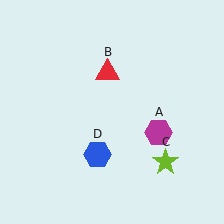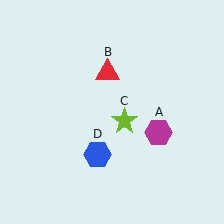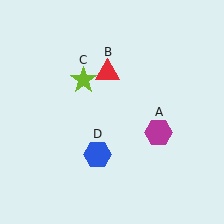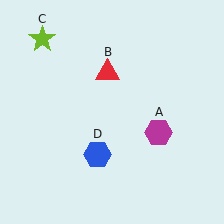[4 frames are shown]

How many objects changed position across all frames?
1 object changed position: lime star (object C).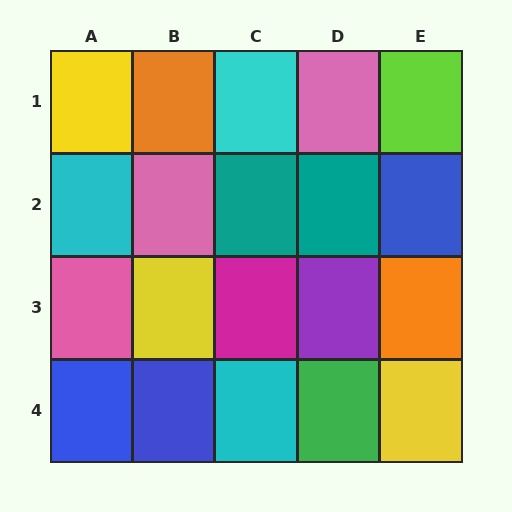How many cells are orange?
2 cells are orange.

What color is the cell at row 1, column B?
Orange.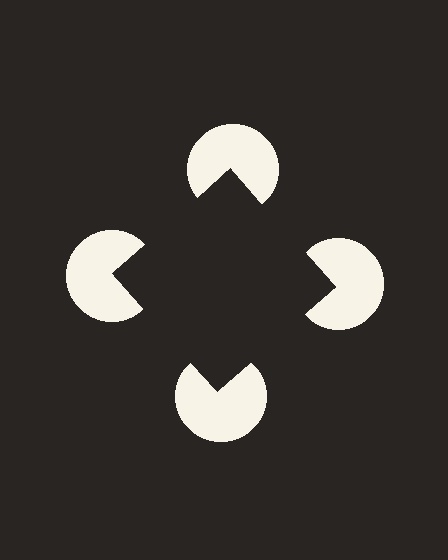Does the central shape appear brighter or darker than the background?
It typically appears slightly darker than the background, even though no actual brightness change is drawn.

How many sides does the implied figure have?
4 sides.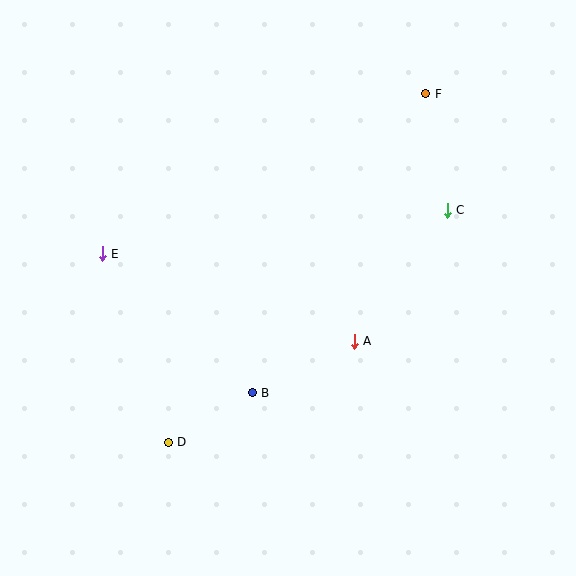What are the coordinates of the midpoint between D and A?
The midpoint between D and A is at (261, 392).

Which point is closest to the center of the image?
Point A at (354, 341) is closest to the center.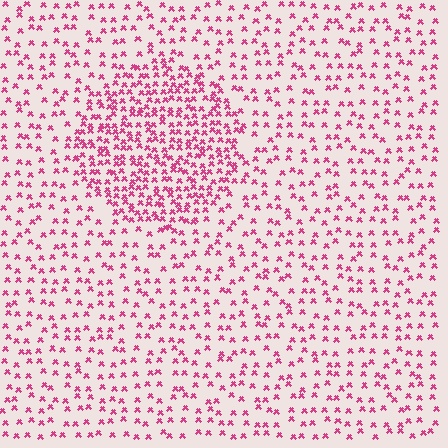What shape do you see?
I see a circle.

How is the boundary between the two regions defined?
The boundary is defined by a change in element density (approximately 2.2x ratio). All elements are the same color, size, and shape.